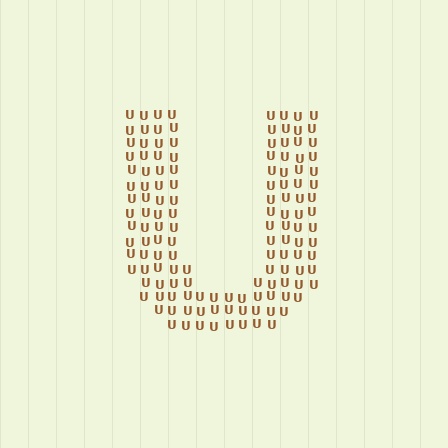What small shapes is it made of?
It is made of small letter U's.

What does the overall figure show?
The overall figure shows the letter U.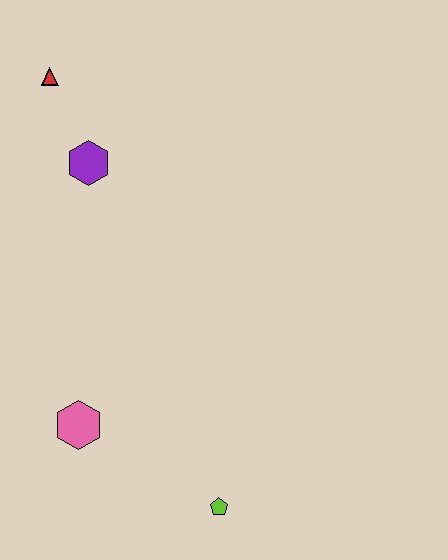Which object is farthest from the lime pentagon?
The red triangle is farthest from the lime pentagon.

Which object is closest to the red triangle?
The purple hexagon is closest to the red triangle.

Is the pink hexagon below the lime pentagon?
No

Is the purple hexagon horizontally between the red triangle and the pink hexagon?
No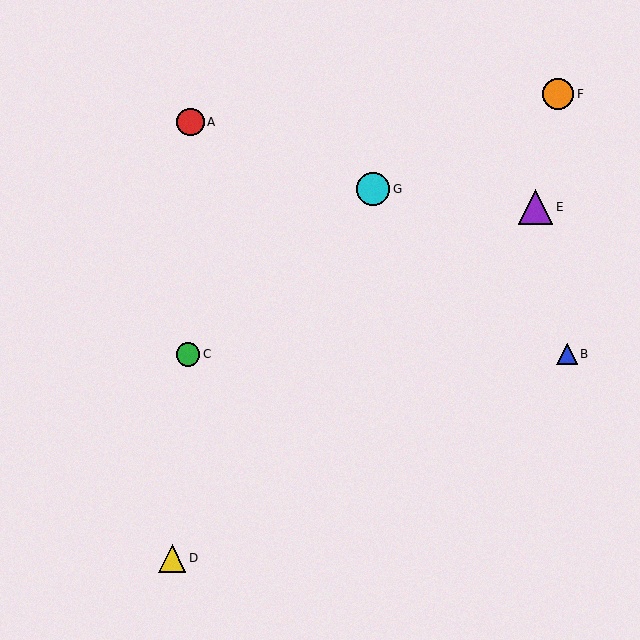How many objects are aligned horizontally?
2 objects (B, C) are aligned horizontally.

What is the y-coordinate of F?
Object F is at y≈94.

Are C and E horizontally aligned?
No, C is at y≈354 and E is at y≈207.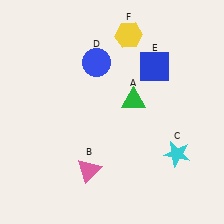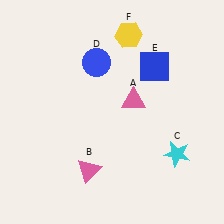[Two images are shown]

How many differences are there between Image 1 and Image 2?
There is 1 difference between the two images.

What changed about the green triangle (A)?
In Image 1, A is green. In Image 2, it changed to pink.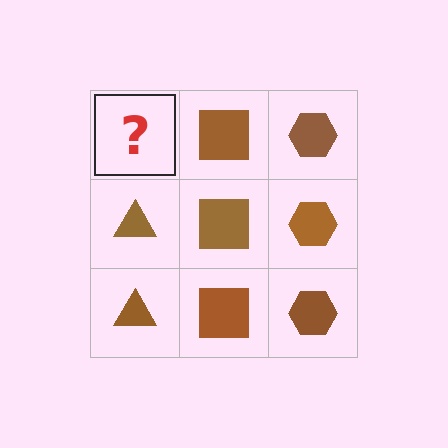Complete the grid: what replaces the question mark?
The question mark should be replaced with a brown triangle.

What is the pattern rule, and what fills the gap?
The rule is that each column has a consistent shape. The gap should be filled with a brown triangle.